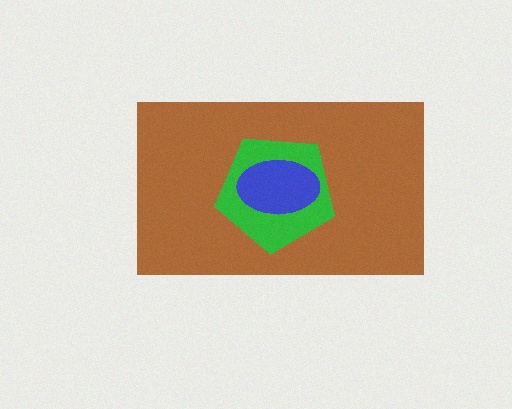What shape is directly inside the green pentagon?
The blue ellipse.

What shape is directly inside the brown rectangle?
The green pentagon.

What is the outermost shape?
The brown rectangle.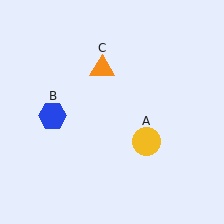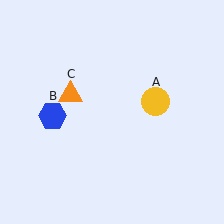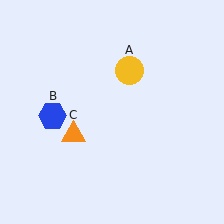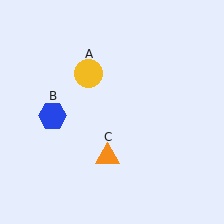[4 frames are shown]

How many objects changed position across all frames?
2 objects changed position: yellow circle (object A), orange triangle (object C).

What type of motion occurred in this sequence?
The yellow circle (object A), orange triangle (object C) rotated counterclockwise around the center of the scene.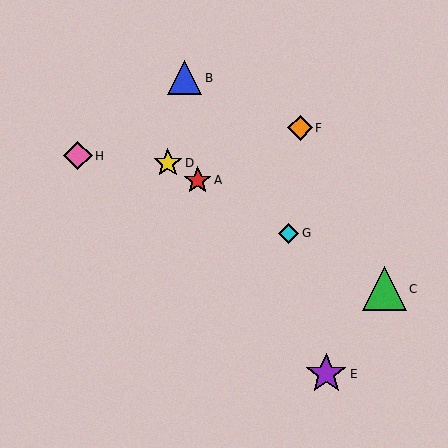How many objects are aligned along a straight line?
4 objects (A, C, D, G) are aligned along a straight line.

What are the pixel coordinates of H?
Object H is at (78, 156).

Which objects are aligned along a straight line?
Objects A, C, D, G are aligned along a straight line.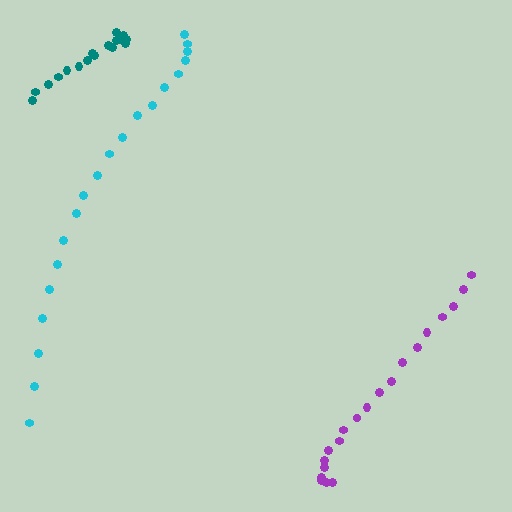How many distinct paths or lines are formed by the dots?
There are 3 distinct paths.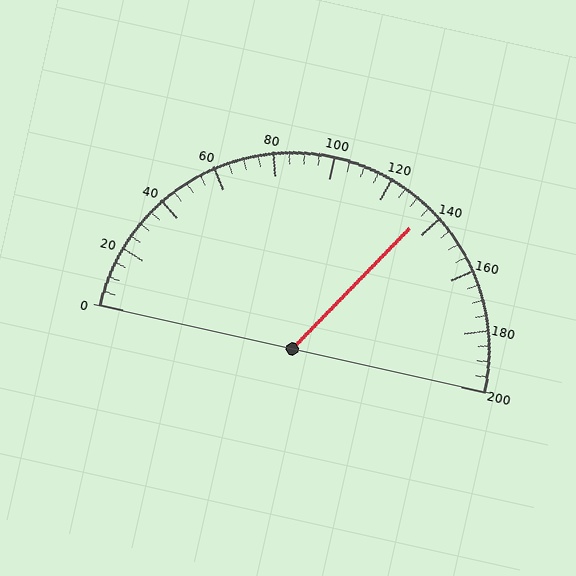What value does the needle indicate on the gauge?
The needle indicates approximately 135.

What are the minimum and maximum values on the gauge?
The gauge ranges from 0 to 200.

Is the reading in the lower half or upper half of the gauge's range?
The reading is in the upper half of the range (0 to 200).